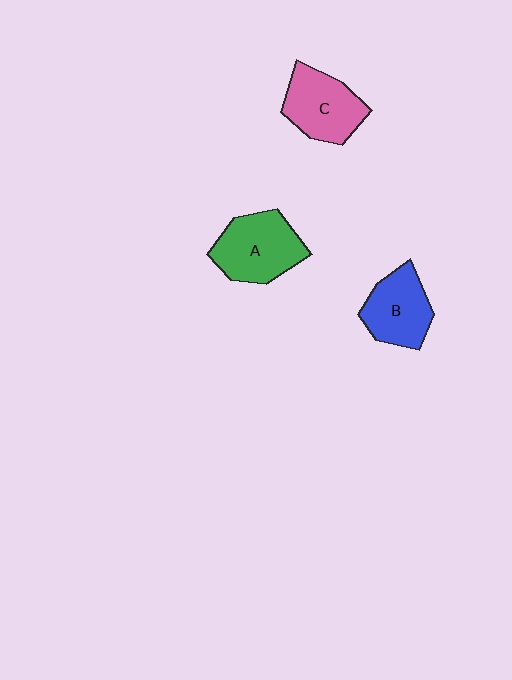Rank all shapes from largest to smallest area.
From largest to smallest: A (green), C (pink), B (blue).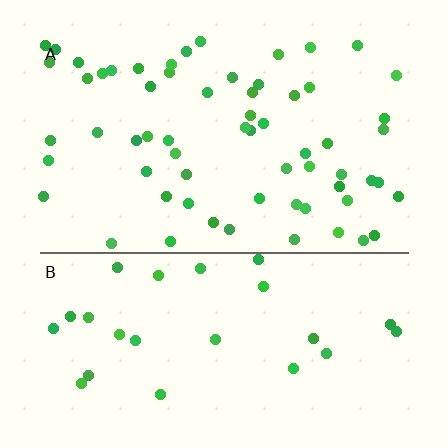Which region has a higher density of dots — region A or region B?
A (the top).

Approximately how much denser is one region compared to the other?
Approximately 2.4× — region A over region B.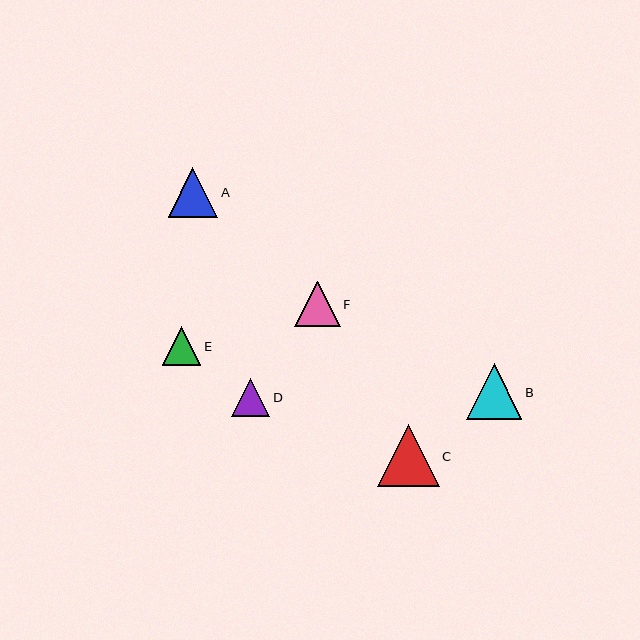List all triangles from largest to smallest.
From largest to smallest: C, B, A, F, E, D.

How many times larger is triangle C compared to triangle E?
Triangle C is approximately 1.6 times the size of triangle E.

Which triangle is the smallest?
Triangle D is the smallest with a size of approximately 38 pixels.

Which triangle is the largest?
Triangle C is the largest with a size of approximately 62 pixels.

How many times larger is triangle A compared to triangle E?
Triangle A is approximately 1.3 times the size of triangle E.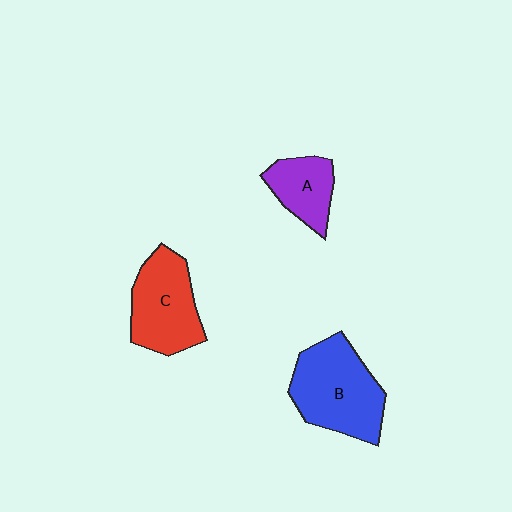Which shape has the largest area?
Shape B (blue).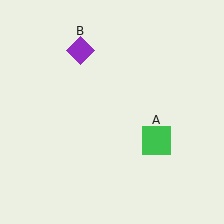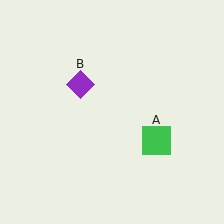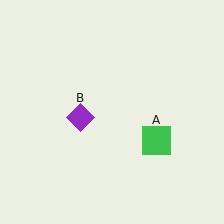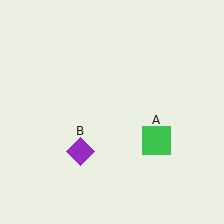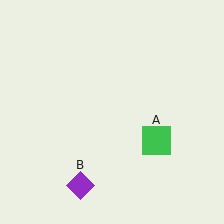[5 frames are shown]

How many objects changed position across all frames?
1 object changed position: purple diamond (object B).